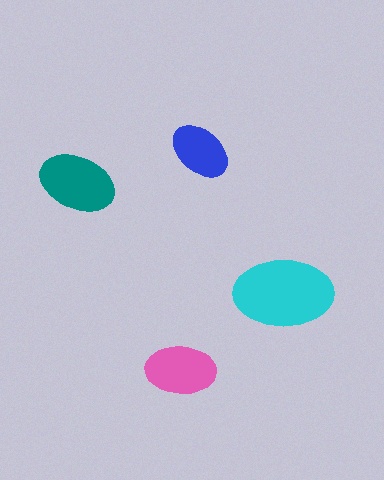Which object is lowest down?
The pink ellipse is bottommost.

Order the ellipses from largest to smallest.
the cyan one, the teal one, the pink one, the blue one.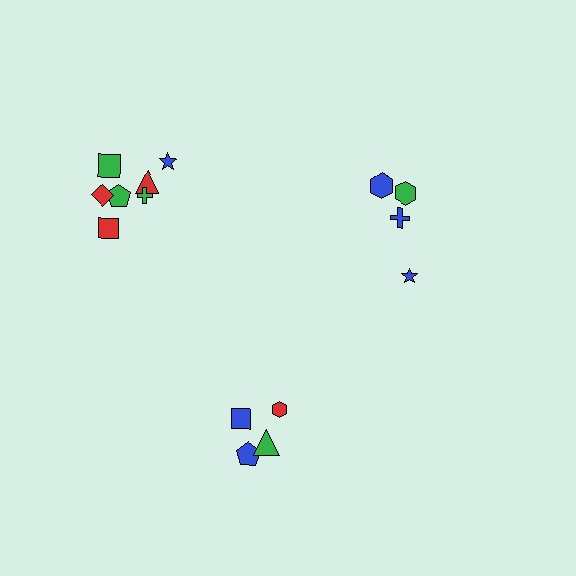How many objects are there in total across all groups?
There are 15 objects.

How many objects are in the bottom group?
There are 4 objects.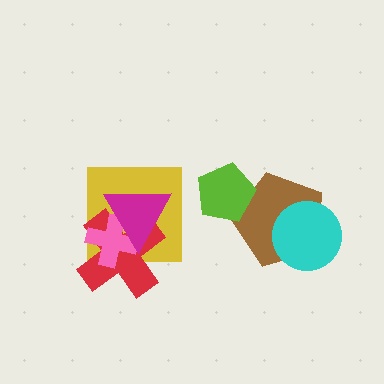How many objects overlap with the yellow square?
3 objects overlap with the yellow square.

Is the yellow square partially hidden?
Yes, it is partially covered by another shape.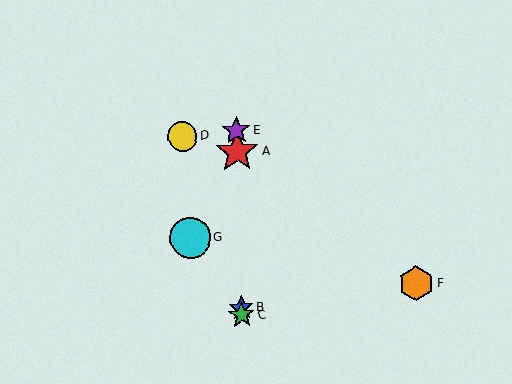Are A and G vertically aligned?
No, A is at x≈237 and G is at x≈190.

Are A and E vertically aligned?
Yes, both are at x≈237.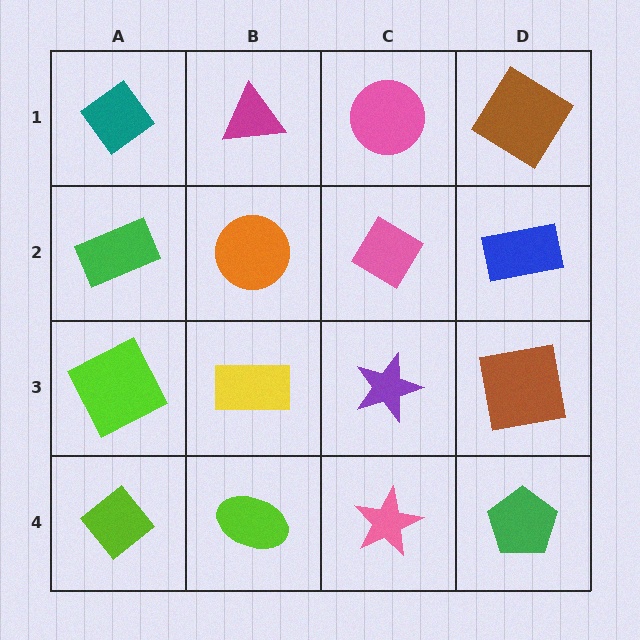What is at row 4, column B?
A lime ellipse.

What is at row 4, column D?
A green pentagon.